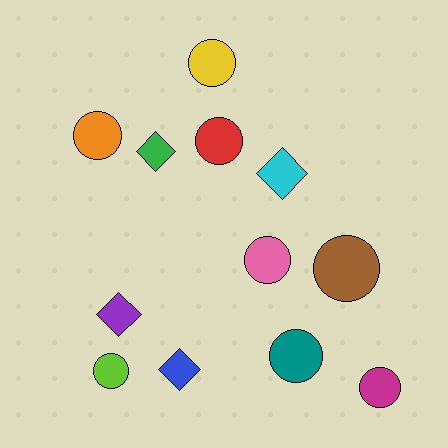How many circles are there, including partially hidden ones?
There are 8 circles.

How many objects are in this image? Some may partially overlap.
There are 12 objects.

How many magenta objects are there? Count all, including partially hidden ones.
There is 1 magenta object.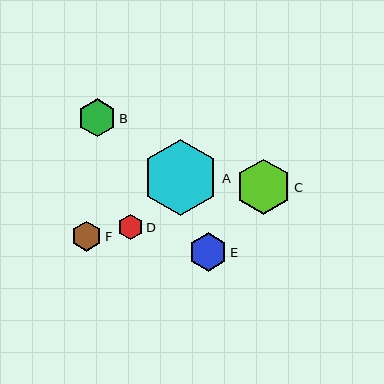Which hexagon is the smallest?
Hexagon D is the smallest with a size of approximately 25 pixels.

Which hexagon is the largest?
Hexagon A is the largest with a size of approximately 77 pixels.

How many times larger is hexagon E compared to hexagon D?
Hexagon E is approximately 1.5 times the size of hexagon D.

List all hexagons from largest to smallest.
From largest to smallest: A, C, E, B, F, D.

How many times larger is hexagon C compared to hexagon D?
Hexagon C is approximately 2.2 times the size of hexagon D.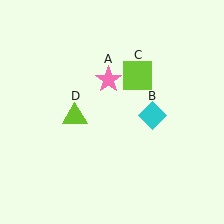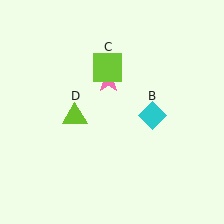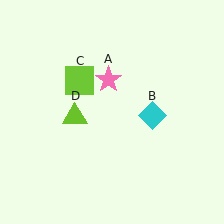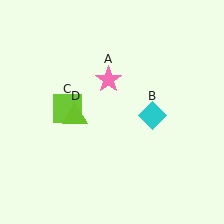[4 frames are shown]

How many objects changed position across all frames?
1 object changed position: lime square (object C).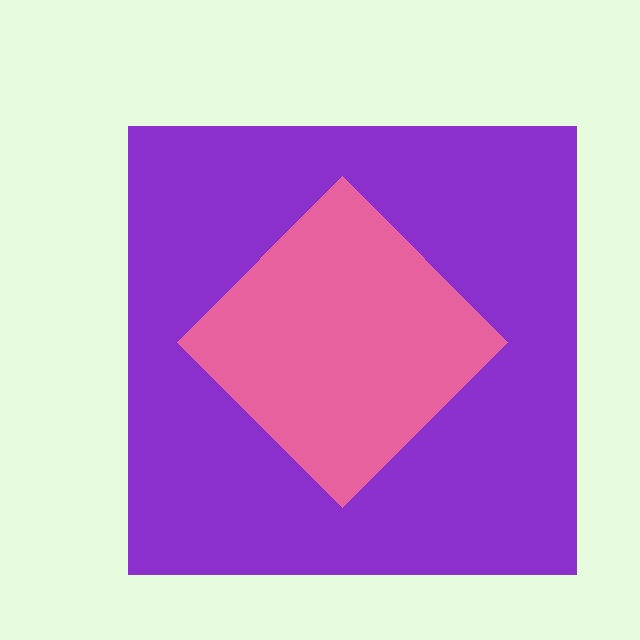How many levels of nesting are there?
2.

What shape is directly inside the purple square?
The pink diamond.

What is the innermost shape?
The pink diamond.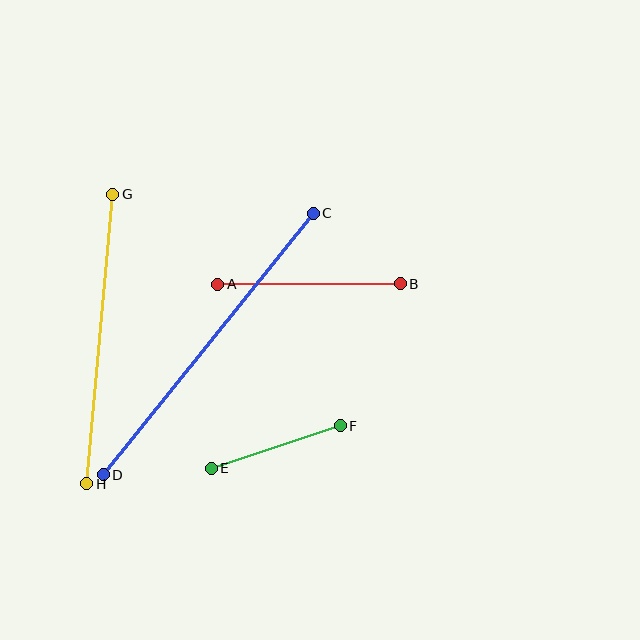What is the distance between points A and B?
The distance is approximately 182 pixels.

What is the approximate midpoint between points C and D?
The midpoint is at approximately (208, 344) pixels.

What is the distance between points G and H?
The distance is approximately 290 pixels.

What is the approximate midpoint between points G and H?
The midpoint is at approximately (100, 339) pixels.